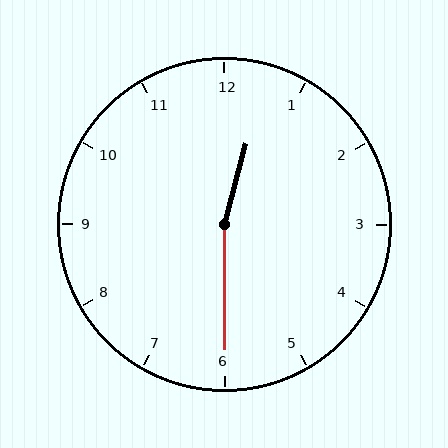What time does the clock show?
12:30.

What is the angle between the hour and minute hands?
Approximately 165 degrees.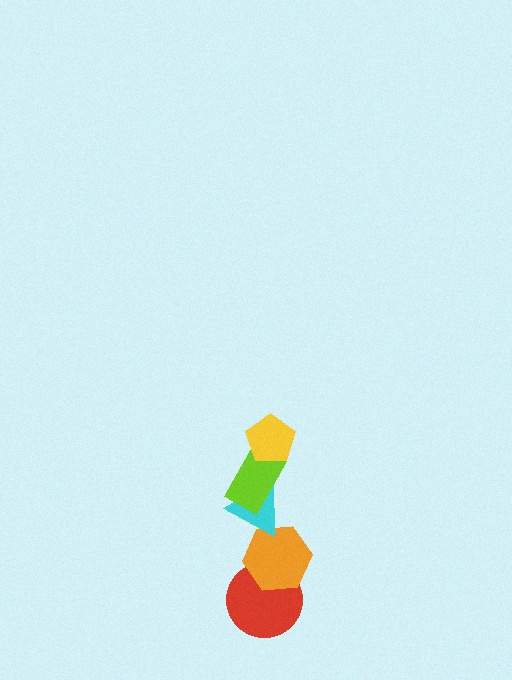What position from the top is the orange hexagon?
The orange hexagon is 4th from the top.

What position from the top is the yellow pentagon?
The yellow pentagon is 1st from the top.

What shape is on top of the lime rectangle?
The yellow pentagon is on top of the lime rectangle.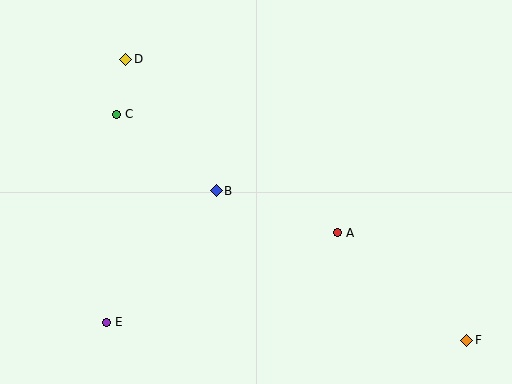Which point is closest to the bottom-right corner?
Point F is closest to the bottom-right corner.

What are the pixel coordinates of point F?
Point F is at (467, 340).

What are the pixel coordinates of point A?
Point A is at (337, 233).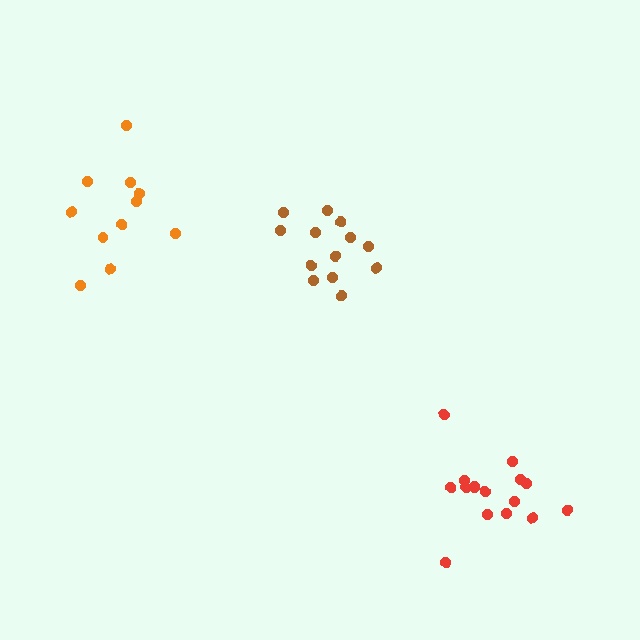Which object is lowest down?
The red cluster is bottommost.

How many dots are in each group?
Group 1: 13 dots, Group 2: 16 dots, Group 3: 11 dots (40 total).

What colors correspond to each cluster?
The clusters are colored: brown, red, orange.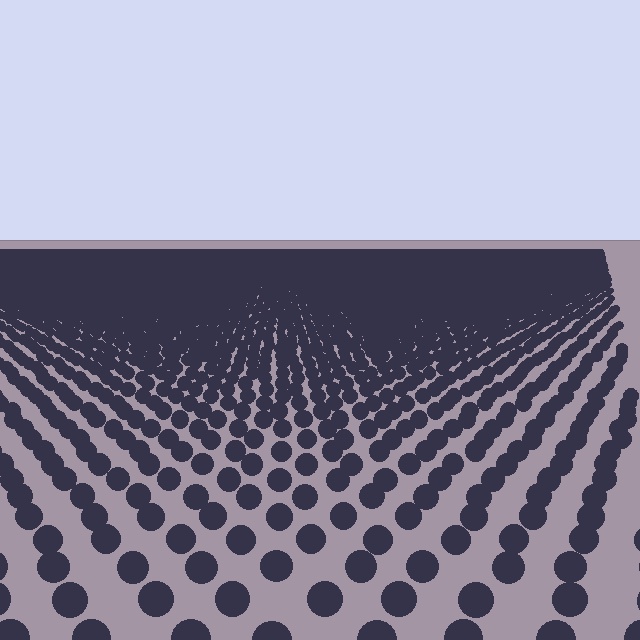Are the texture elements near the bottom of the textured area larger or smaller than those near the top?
Larger. Near the bottom, elements are closer to the viewer and appear at a bigger on-screen size.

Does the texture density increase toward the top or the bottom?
Density increases toward the top.